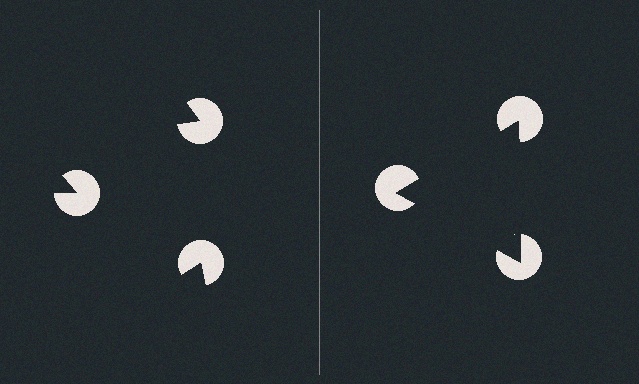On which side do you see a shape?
An illusory triangle appears on the right side. On the left side the wedge cuts are rotated, so no coherent shape forms.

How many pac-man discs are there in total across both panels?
6 — 3 on each side.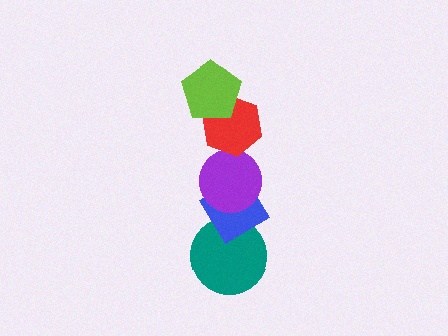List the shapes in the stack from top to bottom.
From top to bottom: the lime pentagon, the red hexagon, the purple circle, the blue diamond, the teal circle.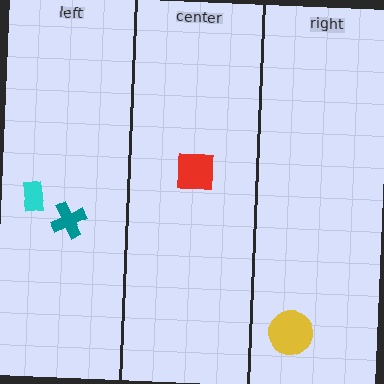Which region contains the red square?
The center region.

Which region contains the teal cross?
The left region.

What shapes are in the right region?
The yellow circle.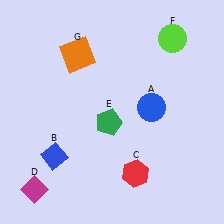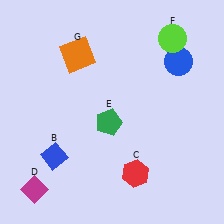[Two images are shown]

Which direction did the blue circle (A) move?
The blue circle (A) moved up.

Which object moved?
The blue circle (A) moved up.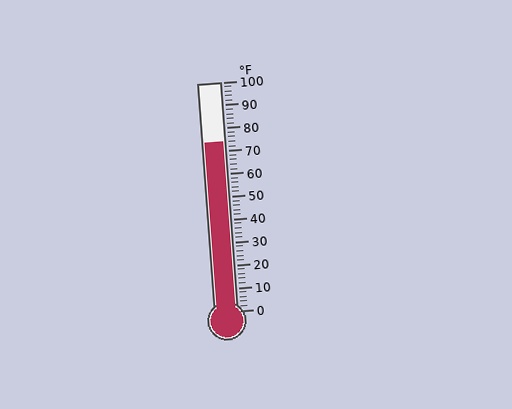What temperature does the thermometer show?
The thermometer shows approximately 74°F.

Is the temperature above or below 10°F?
The temperature is above 10°F.